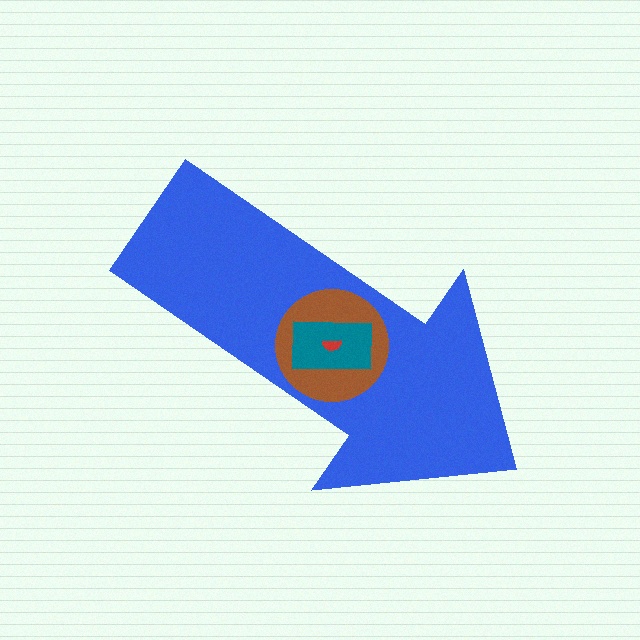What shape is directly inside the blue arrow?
The brown circle.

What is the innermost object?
The red semicircle.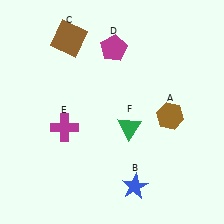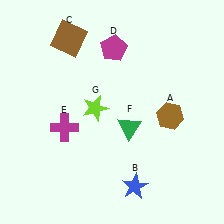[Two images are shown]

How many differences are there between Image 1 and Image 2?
There is 1 difference between the two images.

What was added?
A lime star (G) was added in Image 2.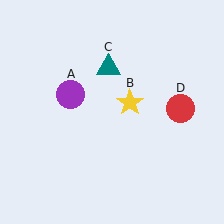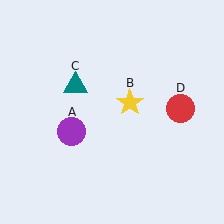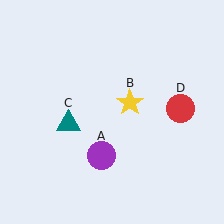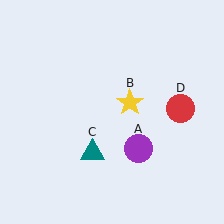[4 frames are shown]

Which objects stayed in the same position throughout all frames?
Yellow star (object B) and red circle (object D) remained stationary.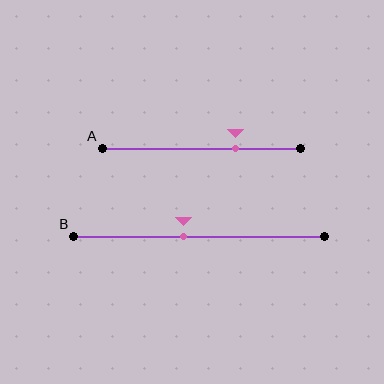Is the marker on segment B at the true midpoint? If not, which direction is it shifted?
No, the marker on segment B is shifted to the left by about 6% of the segment length.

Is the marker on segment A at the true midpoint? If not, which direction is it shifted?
No, the marker on segment A is shifted to the right by about 17% of the segment length.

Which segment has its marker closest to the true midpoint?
Segment B has its marker closest to the true midpoint.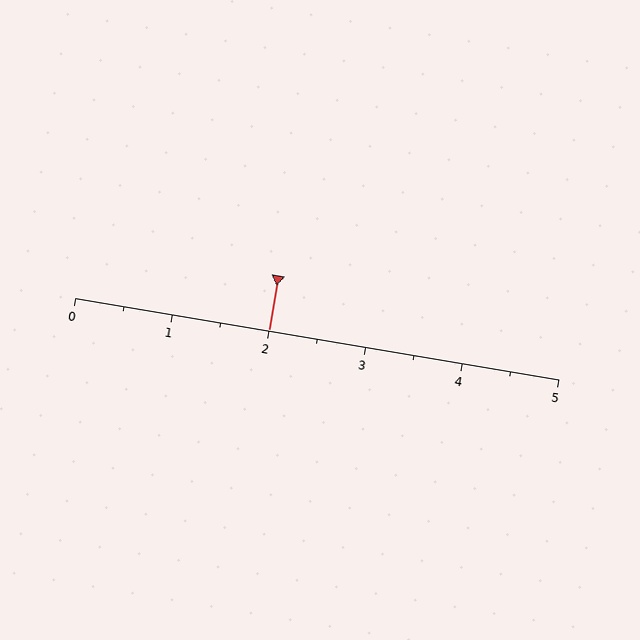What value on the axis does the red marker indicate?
The marker indicates approximately 2.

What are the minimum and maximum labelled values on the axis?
The axis runs from 0 to 5.